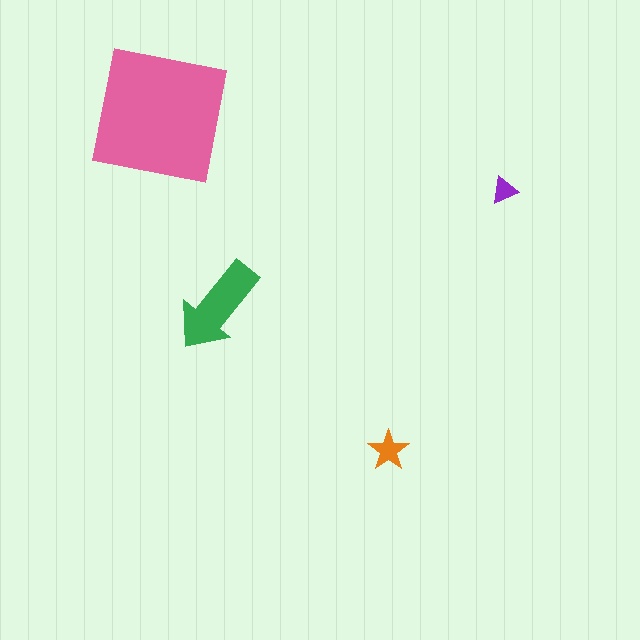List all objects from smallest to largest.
The purple triangle, the orange star, the green arrow, the pink square.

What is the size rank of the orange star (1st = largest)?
3rd.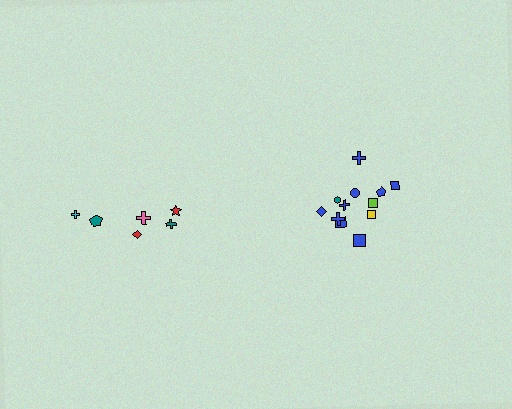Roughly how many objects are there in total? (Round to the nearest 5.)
Roughly 20 objects in total.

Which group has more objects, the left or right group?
The right group.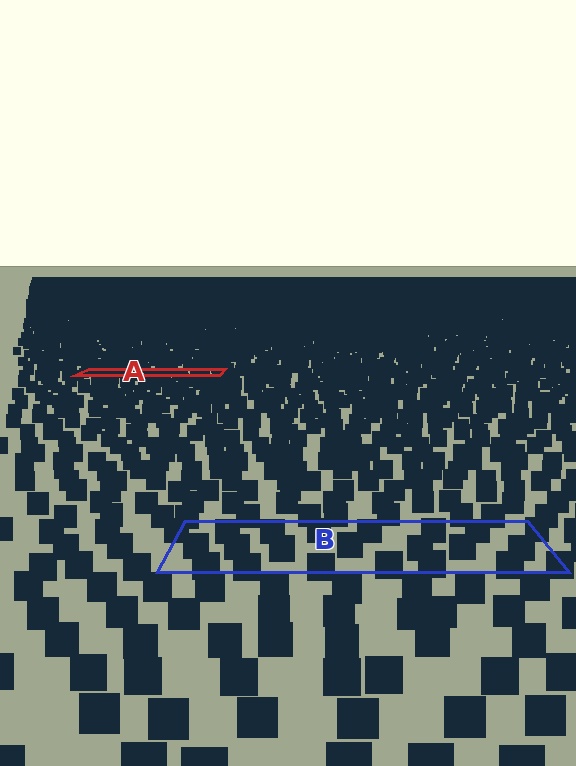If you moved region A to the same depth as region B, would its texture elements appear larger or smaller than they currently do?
They would appear larger. At a closer depth, the same texture elements are projected at a bigger on-screen size.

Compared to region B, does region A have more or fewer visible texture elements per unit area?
Region A has more texture elements per unit area — they are packed more densely because it is farther away.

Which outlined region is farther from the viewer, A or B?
Region A is farther from the viewer — the texture elements inside it appear smaller and more densely packed.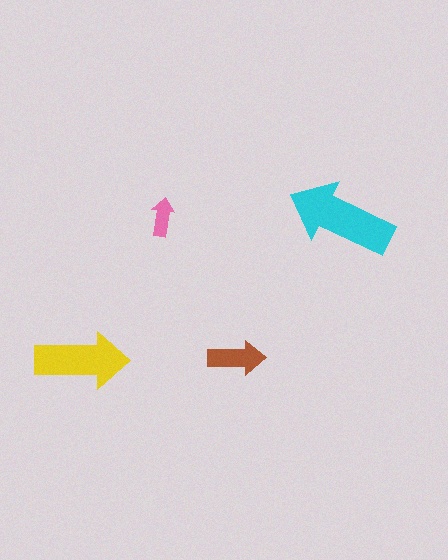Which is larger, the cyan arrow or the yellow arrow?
The cyan one.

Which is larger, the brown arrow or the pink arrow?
The brown one.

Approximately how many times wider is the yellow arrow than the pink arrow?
About 2.5 times wider.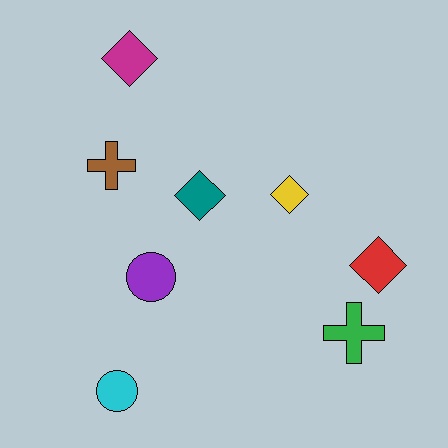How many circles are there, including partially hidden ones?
There are 2 circles.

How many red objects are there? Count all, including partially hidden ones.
There is 1 red object.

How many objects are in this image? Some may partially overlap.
There are 8 objects.